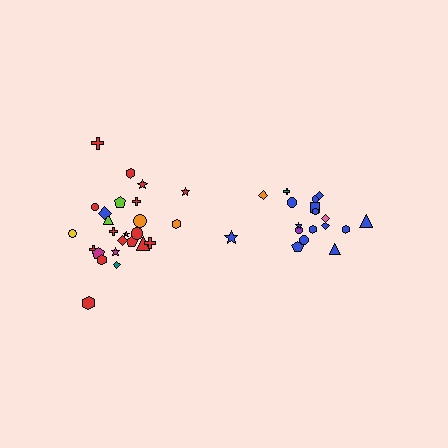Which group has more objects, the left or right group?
The left group.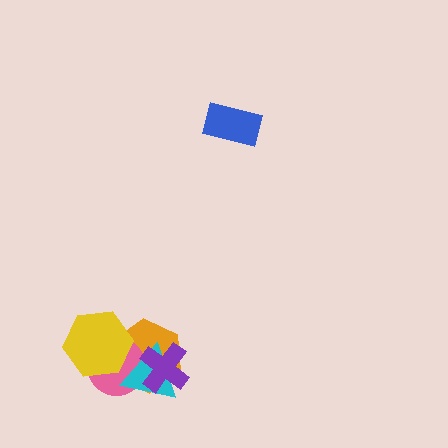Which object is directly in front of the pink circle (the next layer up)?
The yellow hexagon is directly in front of the pink circle.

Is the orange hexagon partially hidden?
Yes, it is partially covered by another shape.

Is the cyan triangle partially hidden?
Yes, it is partially covered by another shape.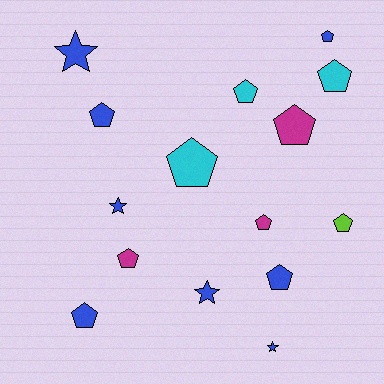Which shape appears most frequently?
Pentagon, with 11 objects.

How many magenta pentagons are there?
There are 3 magenta pentagons.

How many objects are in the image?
There are 15 objects.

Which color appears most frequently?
Blue, with 8 objects.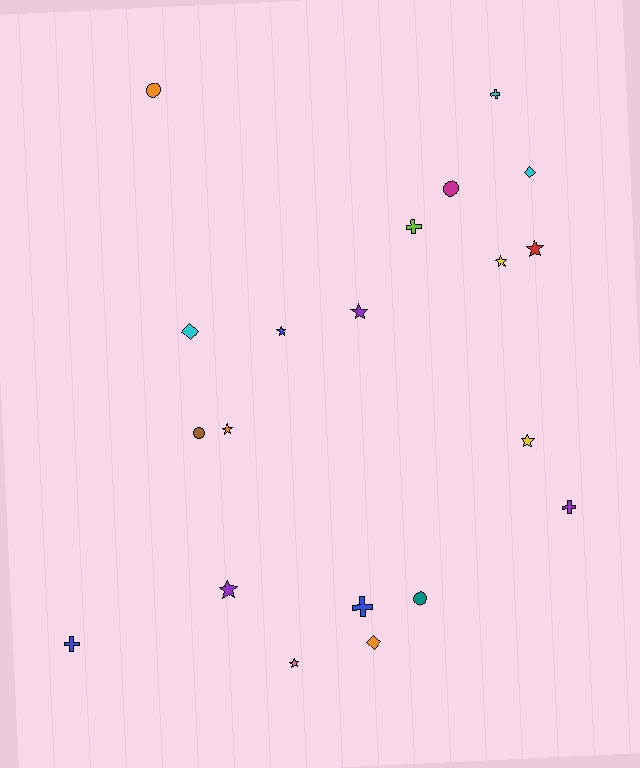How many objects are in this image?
There are 20 objects.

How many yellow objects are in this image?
There are 2 yellow objects.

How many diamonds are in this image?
There are 3 diamonds.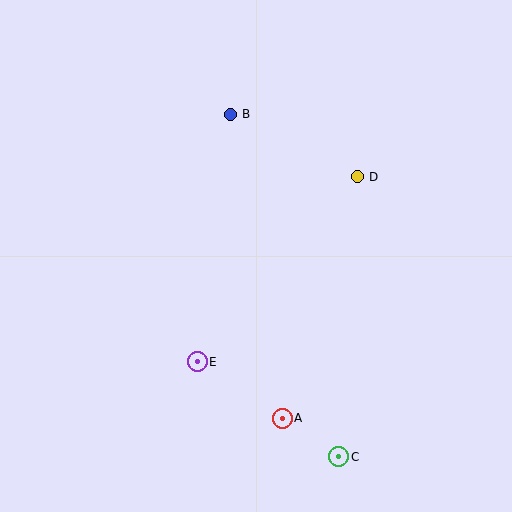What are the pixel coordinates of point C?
Point C is at (339, 457).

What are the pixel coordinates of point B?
Point B is at (230, 114).